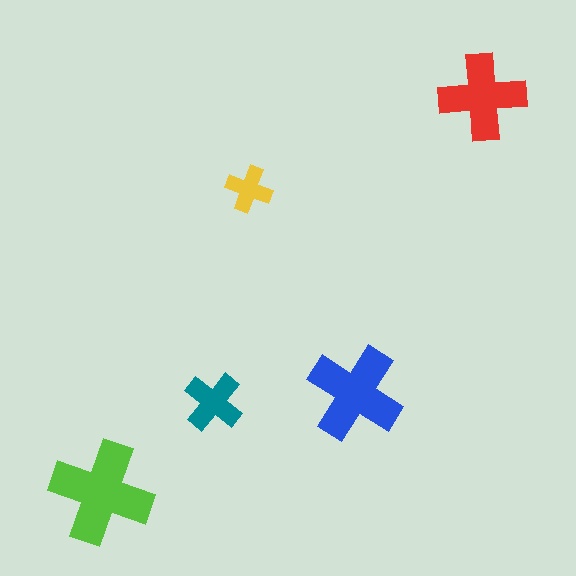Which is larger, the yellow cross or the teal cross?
The teal one.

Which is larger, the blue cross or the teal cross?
The blue one.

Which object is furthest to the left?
The lime cross is leftmost.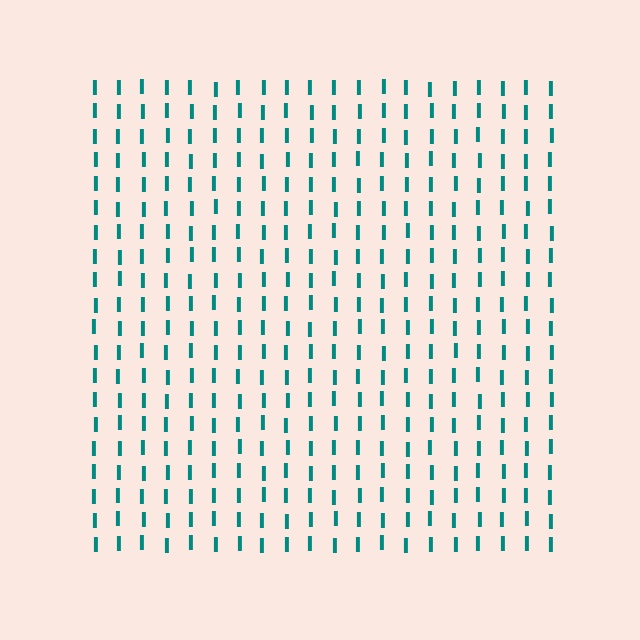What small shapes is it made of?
It is made of small letter I's.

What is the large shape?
The large shape is a square.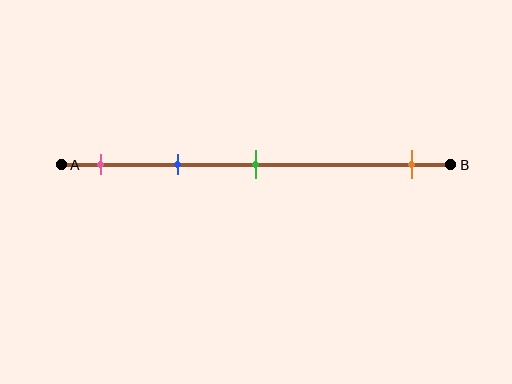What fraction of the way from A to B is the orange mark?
The orange mark is approximately 90% (0.9) of the way from A to B.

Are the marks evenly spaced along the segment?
No, the marks are not evenly spaced.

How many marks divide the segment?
There are 4 marks dividing the segment.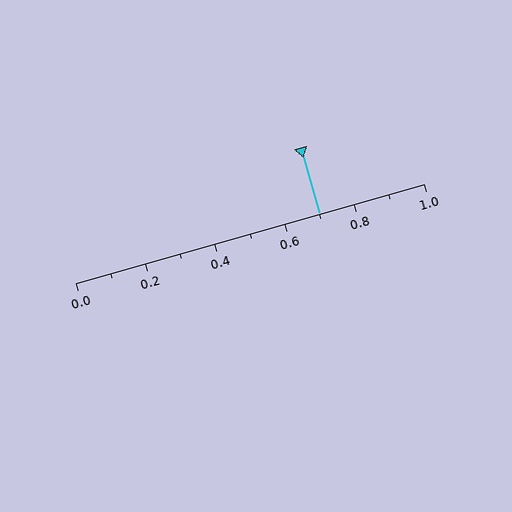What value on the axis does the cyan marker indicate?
The marker indicates approximately 0.7.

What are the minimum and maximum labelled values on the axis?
The axis runs from 0.0 to 1.0.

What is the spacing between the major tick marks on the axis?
The major ticks are spaced 0.2 apart.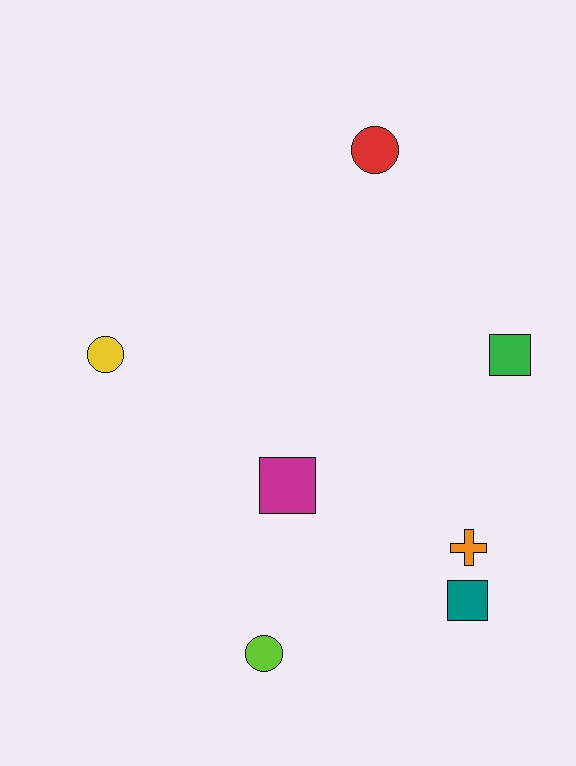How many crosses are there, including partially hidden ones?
There is 1 cross.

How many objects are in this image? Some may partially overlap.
There are 7 objects.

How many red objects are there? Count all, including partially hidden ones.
There is 1 red object.